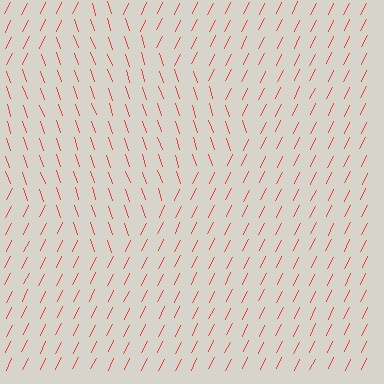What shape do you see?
I see a diamond.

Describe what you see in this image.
The image is filled with small red line segments. A diamond region in the image has lines oriented differently from the surrounding lines, creating a visible texture boundary.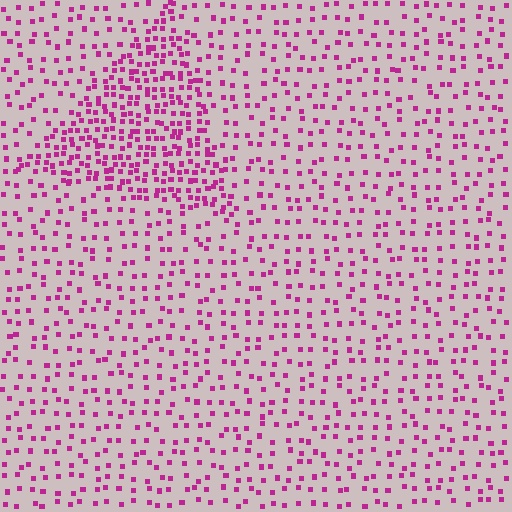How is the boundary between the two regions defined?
The boundary is defined by a change in element density (approximately 2.3x ratio). All elements are the same color, size, and shape.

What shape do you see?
I see a triangle.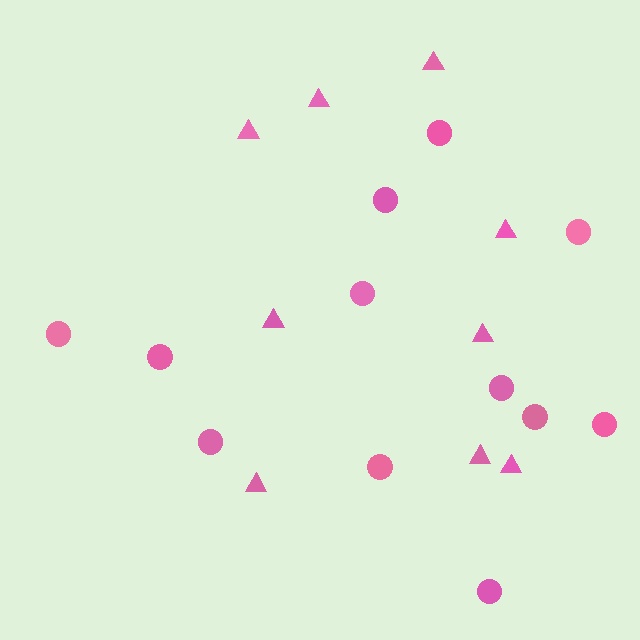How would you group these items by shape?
There are 2 groups: one group of circles (12) and one group of triangles (9).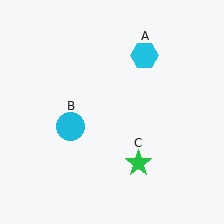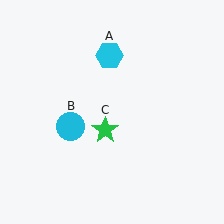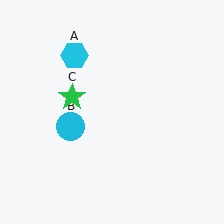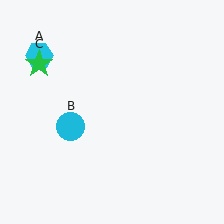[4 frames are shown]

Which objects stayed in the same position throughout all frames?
Cyan circle (object B) remained stationary.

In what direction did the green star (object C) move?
The green star (object C) moved up and to the left.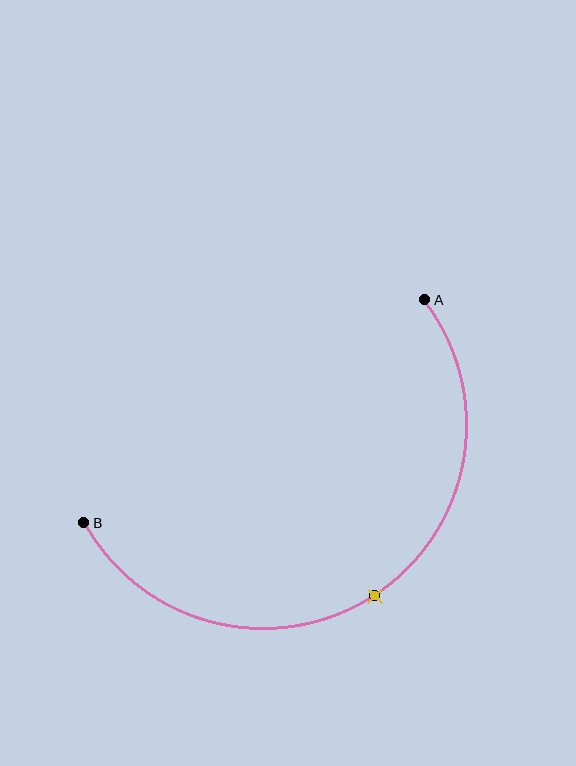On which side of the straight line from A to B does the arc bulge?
The arc bulges below the straight line connecting A and B.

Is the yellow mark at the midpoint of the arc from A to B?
Yes. The yellow mark lies on the arc at equal arc-length from both A and B — it is the arc midpoint.